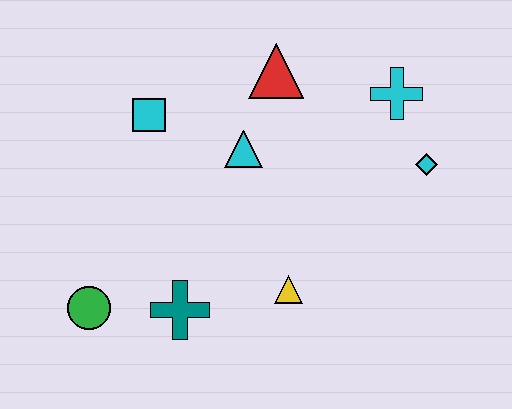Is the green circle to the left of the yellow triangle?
Yes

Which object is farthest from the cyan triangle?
The green circle is farthest from the cyan triangle.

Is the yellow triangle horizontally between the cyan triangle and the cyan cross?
Yes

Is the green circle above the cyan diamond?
No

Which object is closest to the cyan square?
The cyan triangle is closest to the cyan square.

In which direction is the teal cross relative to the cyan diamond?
The teal cross is to the left of the cyan diamond.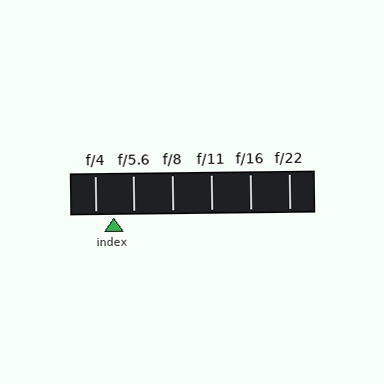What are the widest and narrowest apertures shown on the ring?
The widest aperture shown is f/4 and the narrowest is f/22.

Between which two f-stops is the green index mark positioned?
The index mark is between f/4 and f/5.6.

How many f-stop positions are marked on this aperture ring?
There are 6 f-stop positions marked.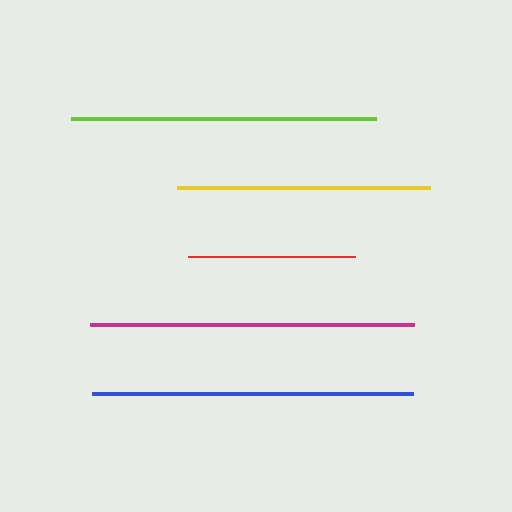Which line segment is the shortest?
The red line is the shortest at approximately 167 pixels.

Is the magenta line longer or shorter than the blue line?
The magenta line is longer than the blue line.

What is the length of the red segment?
The red segment is approximately 167 pixels long.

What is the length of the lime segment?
The lime segment is approximately 305 pixels long.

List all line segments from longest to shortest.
From longest to shortest: magenta, blue, lime, yellow, red.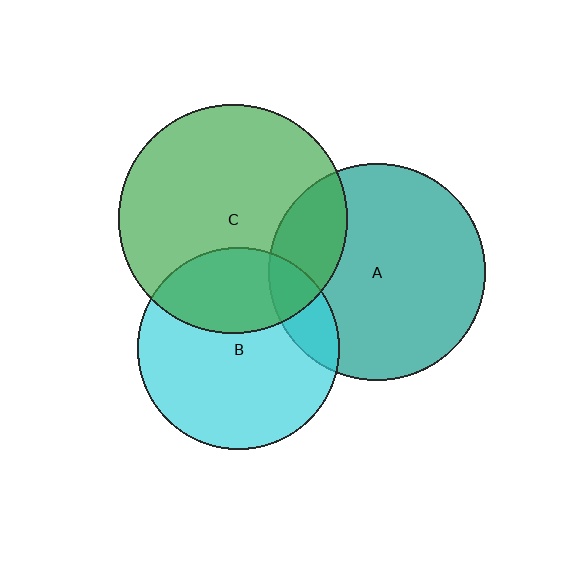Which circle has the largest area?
Circle C (green).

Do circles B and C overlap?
Yes.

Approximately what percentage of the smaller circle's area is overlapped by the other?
Approximately 30%.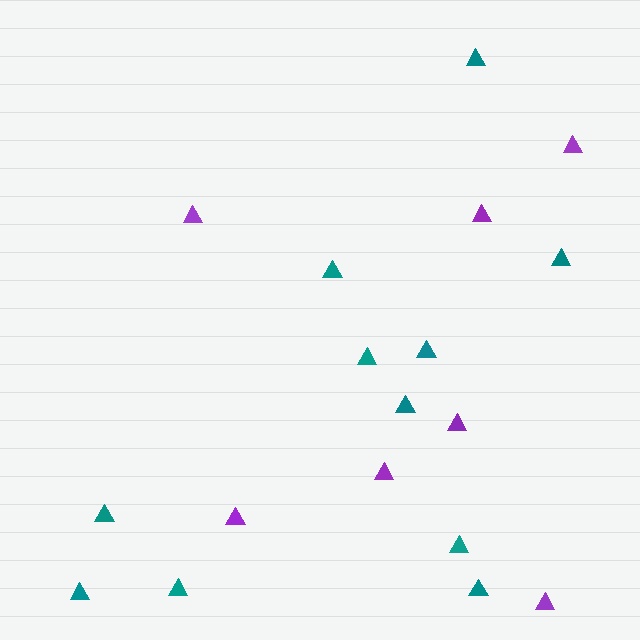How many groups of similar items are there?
There are 2 groups: one group of purple triangles (7) and one group of teal triangles (11).